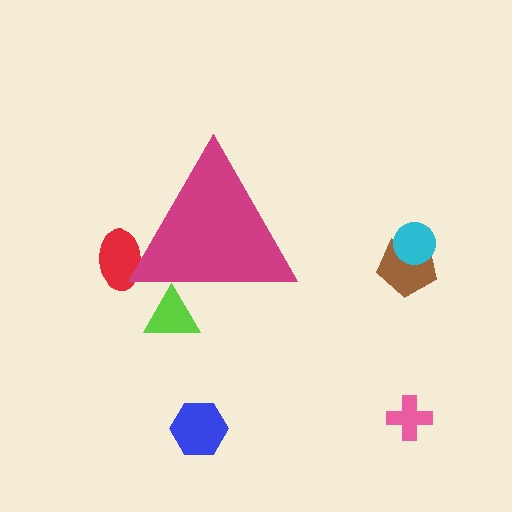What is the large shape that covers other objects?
A magenta triangle.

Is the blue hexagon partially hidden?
No, the blue hexagon is fully visible.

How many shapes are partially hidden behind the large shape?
2 shapes are partially hidden.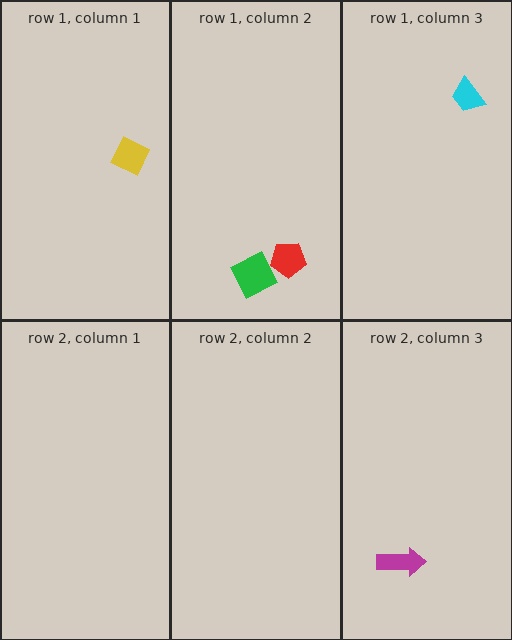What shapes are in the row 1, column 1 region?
The yellow diamond.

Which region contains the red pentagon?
The row 1, column 2 region.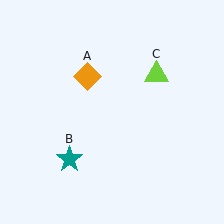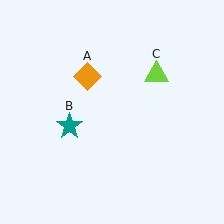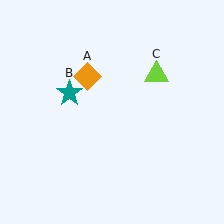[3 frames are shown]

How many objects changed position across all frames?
1 object changed position: teal star (object B).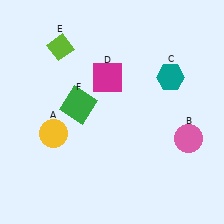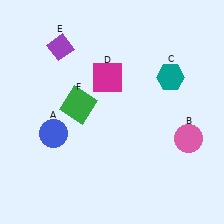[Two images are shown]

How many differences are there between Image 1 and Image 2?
There are 2 differences between the two images.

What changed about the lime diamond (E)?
In Image 1, E is lime. In Image 2, it changed to purple.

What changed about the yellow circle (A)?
In Image 1, A is yellow. In Image 2, it changed to blue.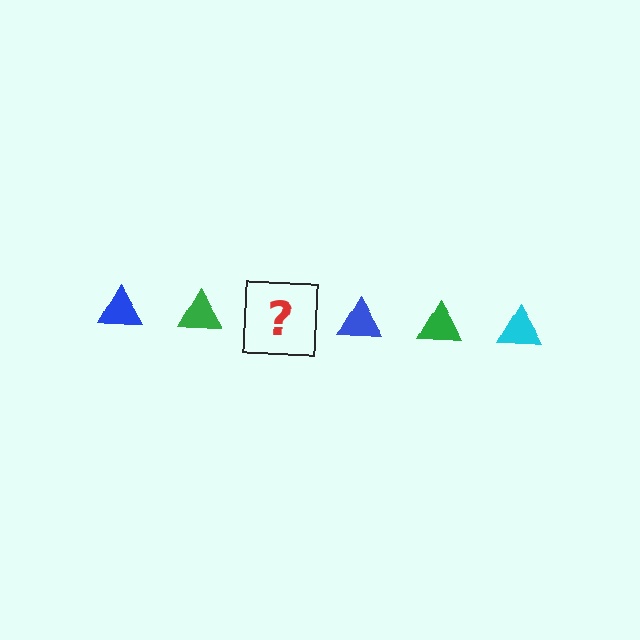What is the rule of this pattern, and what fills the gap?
The rule is that the pattern cycles through blue, green, cyan triangles. The gap should be filled with a cyan triangle.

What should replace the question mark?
The question mark should be replaced with a cyan triangle.